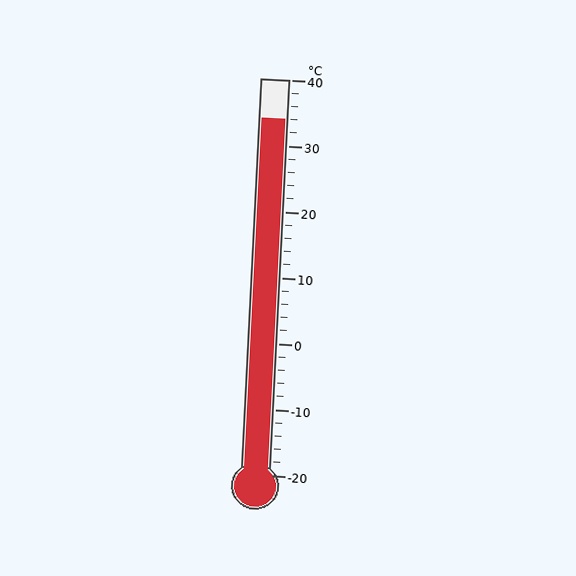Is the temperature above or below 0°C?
The temperature is above 0°C.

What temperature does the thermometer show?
The thermometer shows approximately 34°C.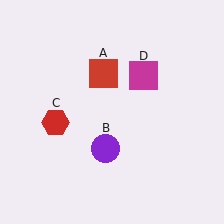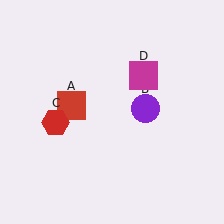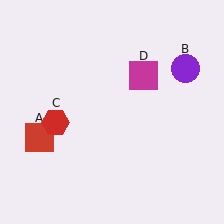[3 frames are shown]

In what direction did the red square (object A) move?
The red square (object A) moved down and to the left.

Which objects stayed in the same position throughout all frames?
Red hexagon (object C) and magenta square (object D) remained stationary.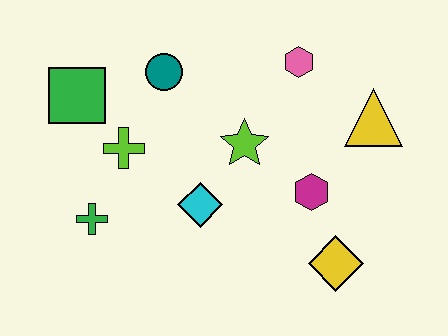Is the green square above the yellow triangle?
Yes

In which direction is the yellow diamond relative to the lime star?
The yellow diamond is below the lime star.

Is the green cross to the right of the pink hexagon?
No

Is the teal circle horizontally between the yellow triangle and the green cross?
Yes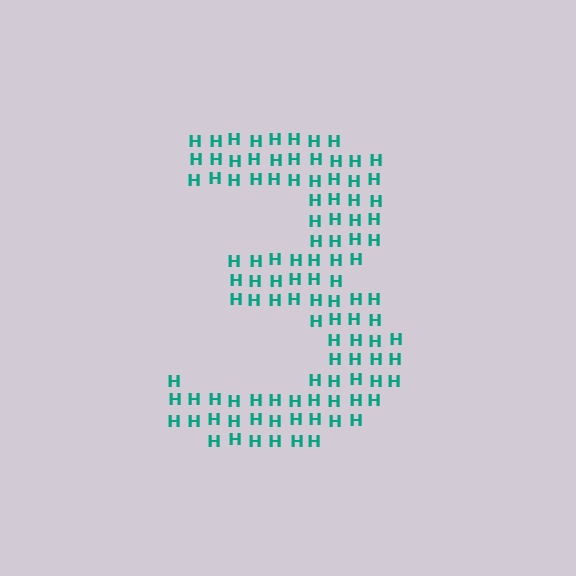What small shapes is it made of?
It is made of small letter H's.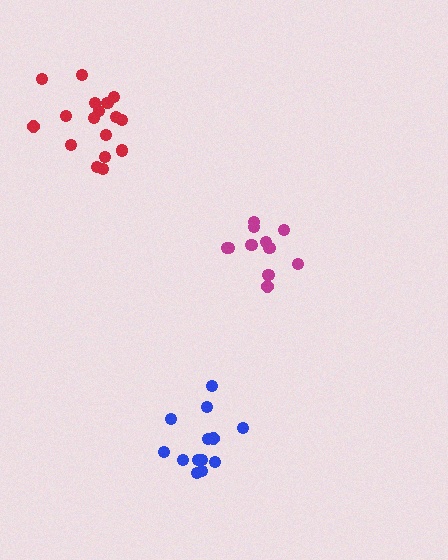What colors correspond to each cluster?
The clusters are colored: blue, magenta, red.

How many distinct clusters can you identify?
There are 3 distinct clusters.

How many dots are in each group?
Group 1: 13 dots, Group 2: 11 dots, Group 3: 17 dots (41 total).